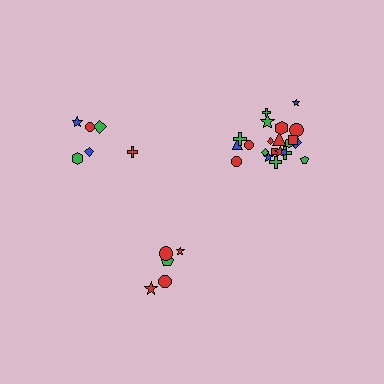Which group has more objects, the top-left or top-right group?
The top-right group.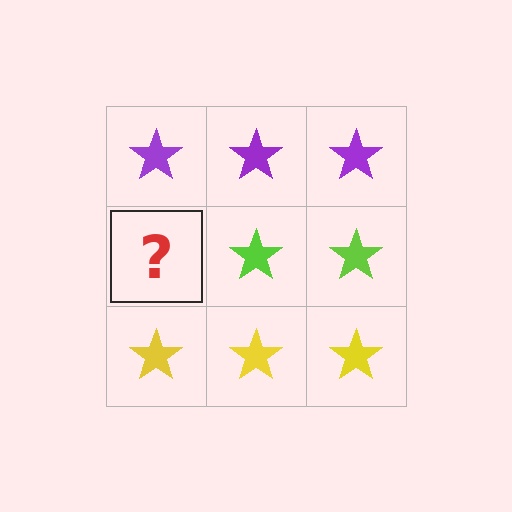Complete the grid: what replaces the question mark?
The question mark should be replaced with a lime star.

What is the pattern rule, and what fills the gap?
The rule is that each row has a consistent color. The gap should be filled with a lime star.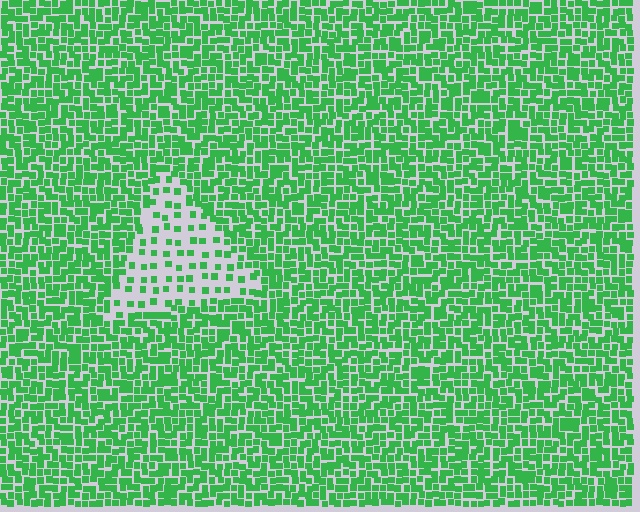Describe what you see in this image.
The image contains small green elements arranged at two different densities. A triangle-shaped region is visible where the elements are less densely packed than the surrounding area.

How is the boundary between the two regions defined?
The boundary is defined by a change in element density (approximately 2.8x ratio). All elements are the same color, size, and shape.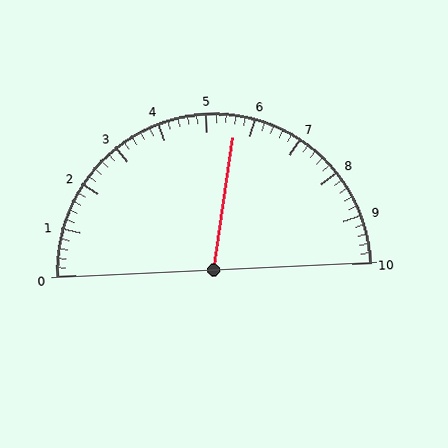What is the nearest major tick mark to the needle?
The nearest major tick mark is 6.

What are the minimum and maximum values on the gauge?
The gauge ranges from 0 to 10.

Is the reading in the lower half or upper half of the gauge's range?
The reading is in the upper half of the range (0 to 10).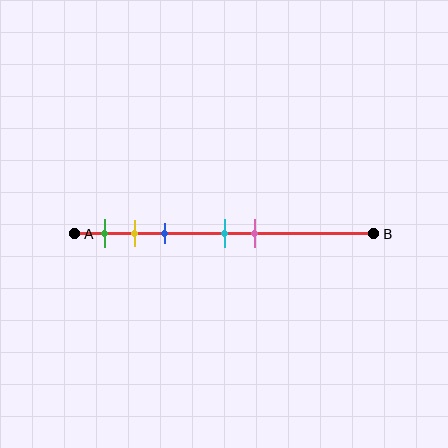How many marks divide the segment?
There are 5 marks dividing the segment.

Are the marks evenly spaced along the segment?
No, the marks are not evenly spaced.